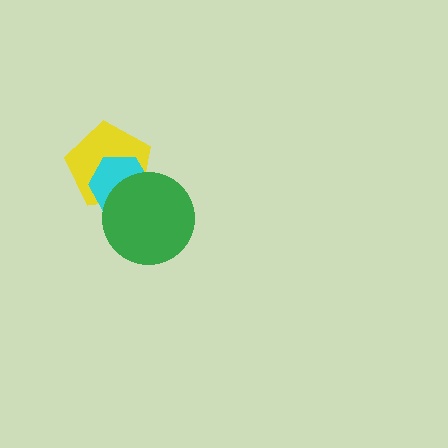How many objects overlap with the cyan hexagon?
2 objects overlap with the cyan hexagon.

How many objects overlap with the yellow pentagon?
2 objects overlap with the yellow pentagon.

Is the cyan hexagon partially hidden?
Yes, it is partially covered by another shape.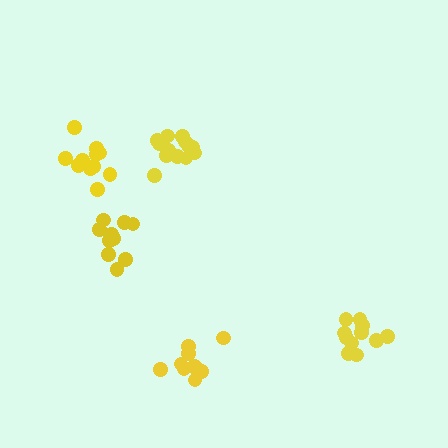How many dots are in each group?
Group 1: 12 dots, Group 2: 13 dots, Group 3: 10 dots, Group 4: 14 dots, Group 5: 10 dots (59 total).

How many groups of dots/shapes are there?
There are 5 groups.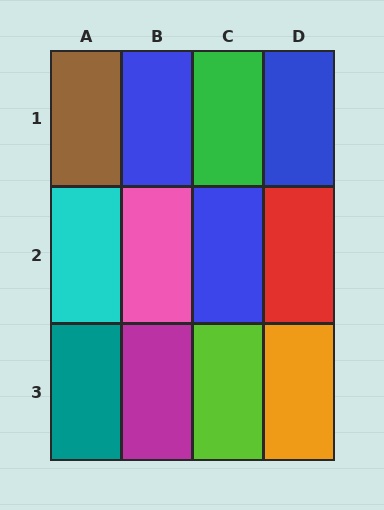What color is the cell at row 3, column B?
Magenta.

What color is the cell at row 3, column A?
Teal.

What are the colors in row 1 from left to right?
Brown, blue, green, blue.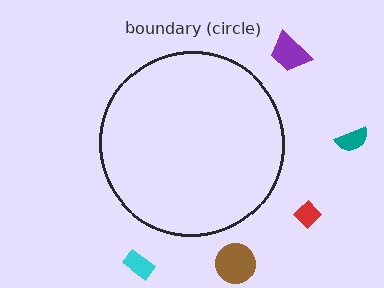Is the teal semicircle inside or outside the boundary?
Outside.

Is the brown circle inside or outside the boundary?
Outside.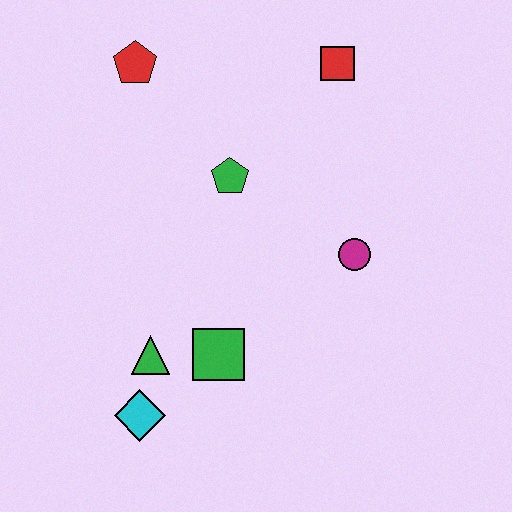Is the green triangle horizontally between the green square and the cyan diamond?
Yes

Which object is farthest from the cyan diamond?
The red square is farthest from the cyan diamond.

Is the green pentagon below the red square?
Yes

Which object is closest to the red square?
The green pentagon is closest to the red square.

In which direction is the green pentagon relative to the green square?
The green pentagon is above the green square.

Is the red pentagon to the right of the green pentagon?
No